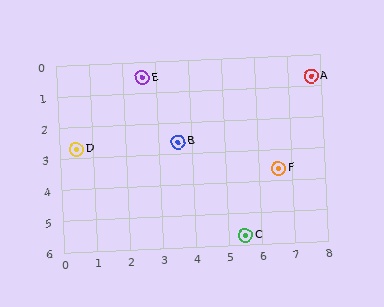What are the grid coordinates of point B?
Point B is at approximately (3.6, 2.6).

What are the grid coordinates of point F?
Point F is at approximately (6.6, 3.6).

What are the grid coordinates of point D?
Point D is at approximately (0.5, 2.7).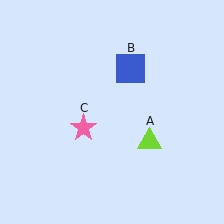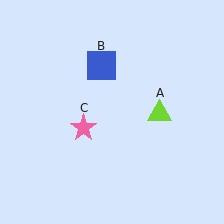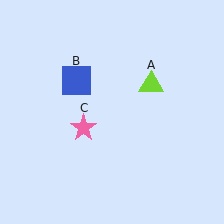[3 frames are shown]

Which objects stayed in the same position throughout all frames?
Pink star (object C) remained stationary.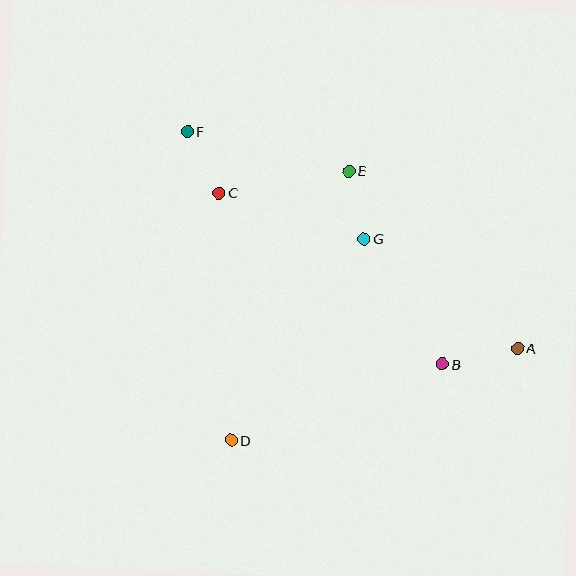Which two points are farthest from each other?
Points A and F are farthest from each other.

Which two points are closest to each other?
Points E and G are closest to each other.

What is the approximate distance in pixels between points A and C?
The distance between A and C is approximately 337 pixels.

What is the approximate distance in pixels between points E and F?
The distance between E and F is approximately 166 pixels.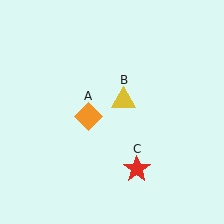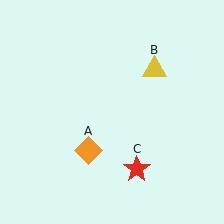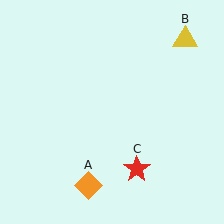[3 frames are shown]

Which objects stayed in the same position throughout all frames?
Red star (object C) remained stationary.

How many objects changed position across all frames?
2 objects changed position: orange diamond (object A), yellow triangle (object B).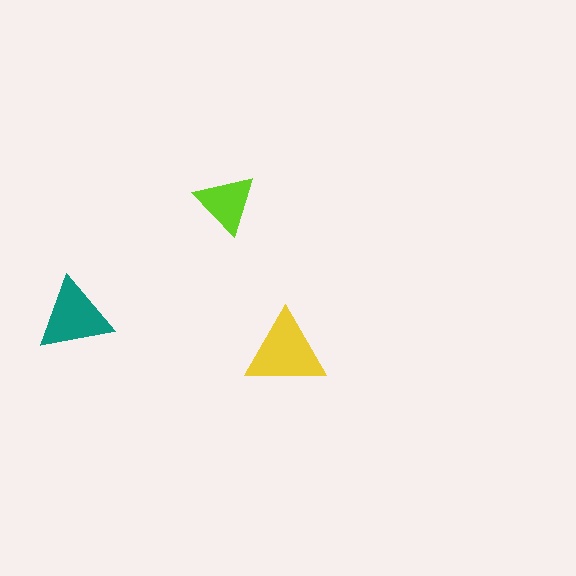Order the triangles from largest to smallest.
the yellow one, the teal one, the lime one.